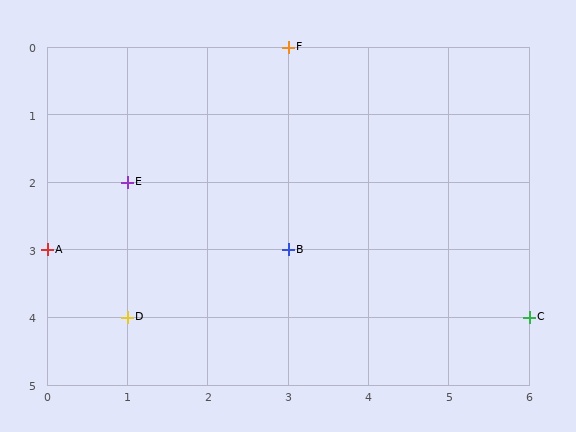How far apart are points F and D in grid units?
Points F and D are 2 columns and 4 rows apart (about 4.5 grid units diagonally).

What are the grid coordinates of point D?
Point D is at grid coordinates (1, 4).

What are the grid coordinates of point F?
Point F is at grid coordinates (3, 0).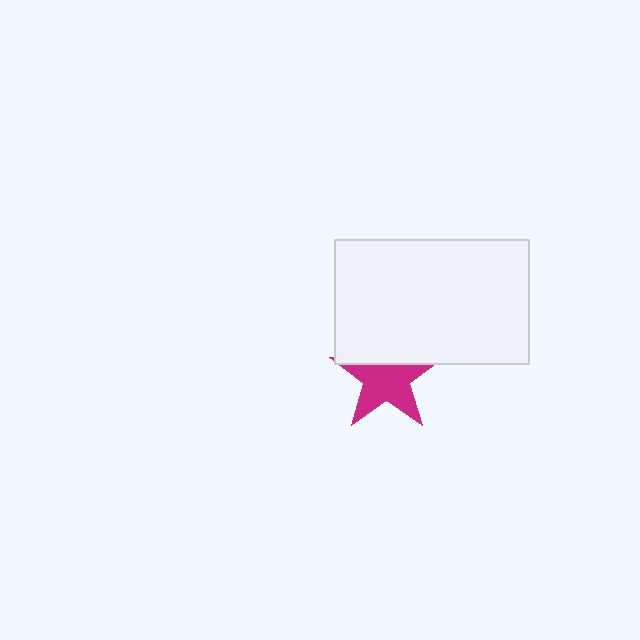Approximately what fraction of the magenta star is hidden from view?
Roughly 34% of the magenta star is hidden behind the white rectangle.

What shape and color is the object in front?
The object in front is a white rectangle.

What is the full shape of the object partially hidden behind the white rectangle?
The partially hidden object is a magenta star.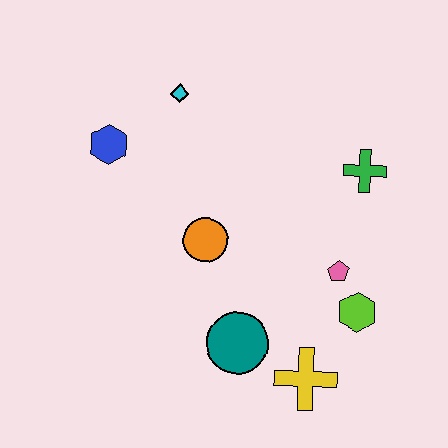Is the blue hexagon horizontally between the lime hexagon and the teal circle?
No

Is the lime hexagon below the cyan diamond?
Yes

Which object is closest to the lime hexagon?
The pink pentagon is closest to the lime hexagon.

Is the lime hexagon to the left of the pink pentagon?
No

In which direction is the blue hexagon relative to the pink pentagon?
The blue hexagon is to the left of the pink pentagon.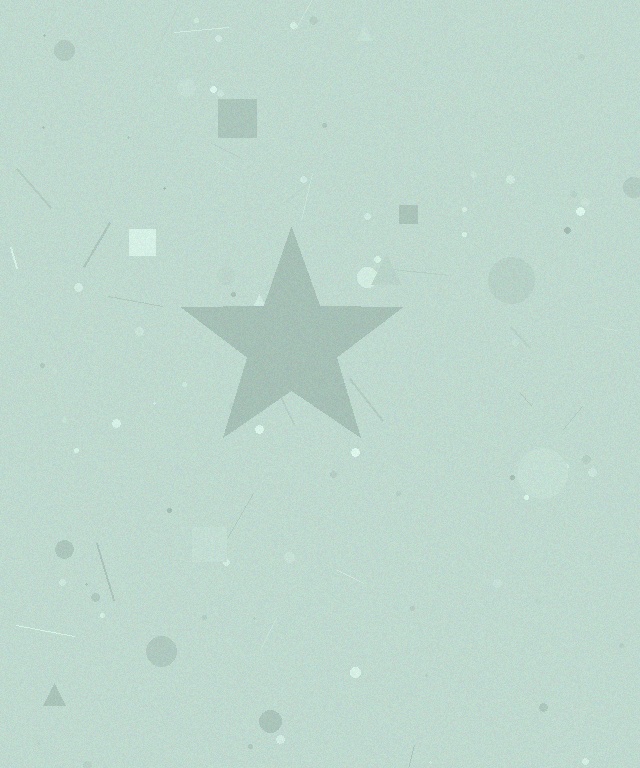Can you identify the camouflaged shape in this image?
The camouflaged shape is a star.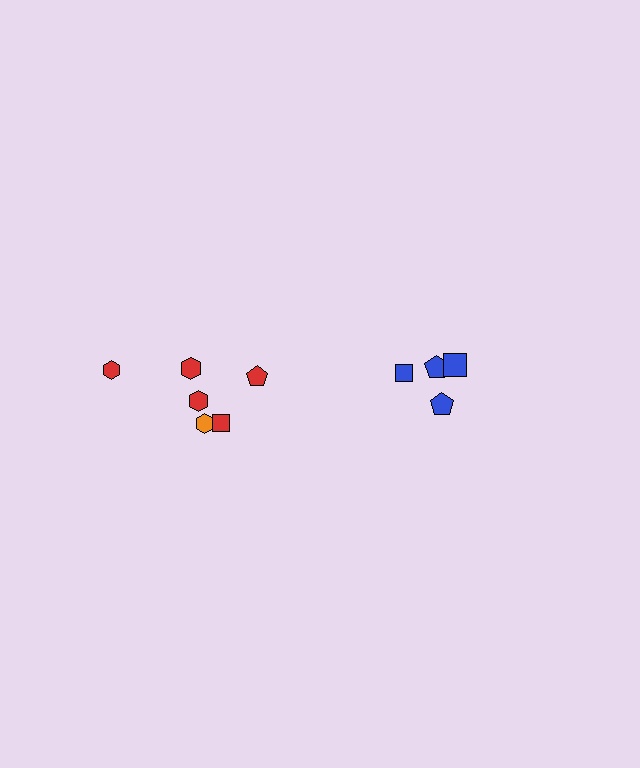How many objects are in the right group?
There are 4 objects.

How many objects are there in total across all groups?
There are 10 objects.